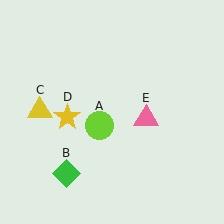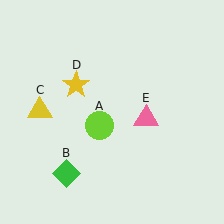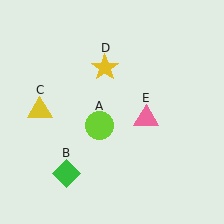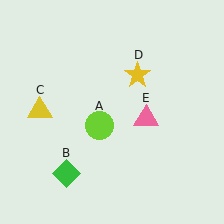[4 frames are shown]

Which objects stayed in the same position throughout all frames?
Lime circle (object A) and green diamond (object B) and yellow triangle (object C) and pink triangle (object E) remained stationary.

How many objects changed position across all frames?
1 object changed position: yellow star (object D).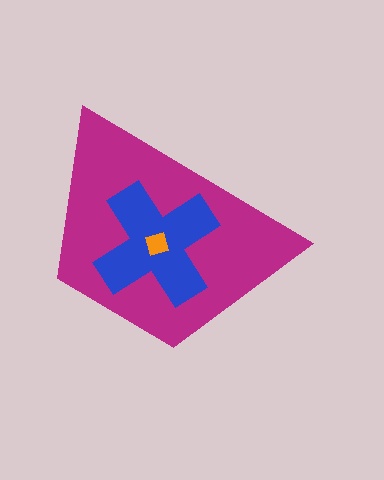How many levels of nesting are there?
3.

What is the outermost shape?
The magenta trapezoid.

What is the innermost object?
The orange diamond.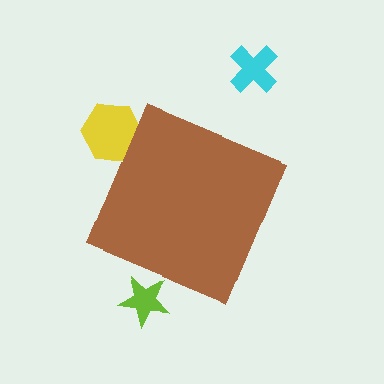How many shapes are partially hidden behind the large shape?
2 shapes are partially hidden.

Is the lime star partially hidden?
Yes, the lime star is partially hidden behind the brown diamond.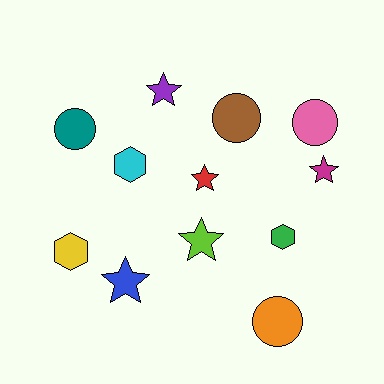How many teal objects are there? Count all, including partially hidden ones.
There is 1 teal object.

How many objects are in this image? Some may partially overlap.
There are 12 objects.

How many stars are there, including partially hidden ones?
There are 5 stars.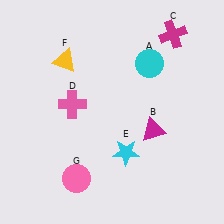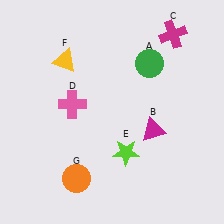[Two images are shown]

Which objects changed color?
A changed from cyan to green. E changed from cyan to lime. G changed from pink to orange.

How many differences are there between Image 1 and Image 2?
There are 3 differences between the two images.